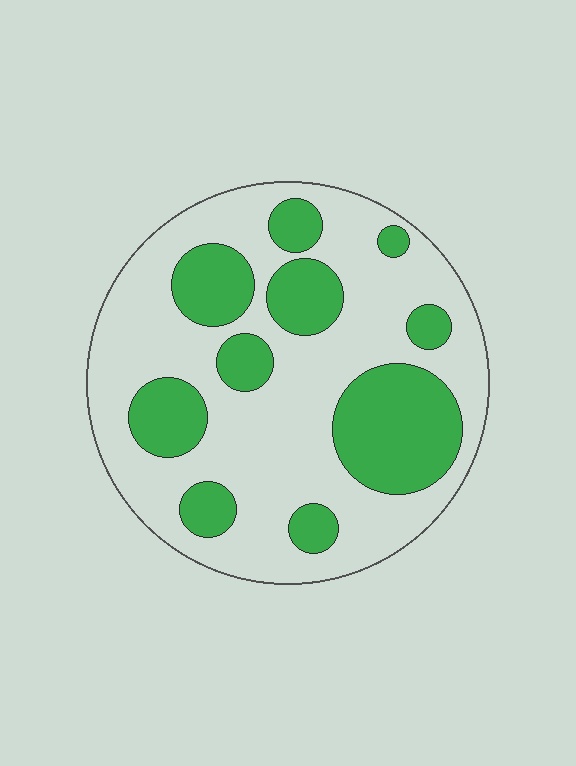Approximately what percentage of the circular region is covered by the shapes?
Approximately 30%.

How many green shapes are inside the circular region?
10.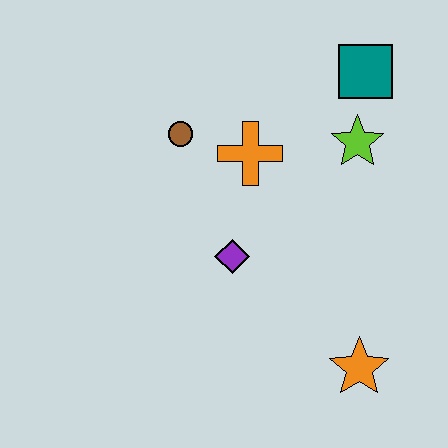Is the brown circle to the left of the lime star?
Yes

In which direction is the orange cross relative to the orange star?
The orange cross is above the orange star.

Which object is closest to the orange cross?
The brown circle is closest to the orange cross.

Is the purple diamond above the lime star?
No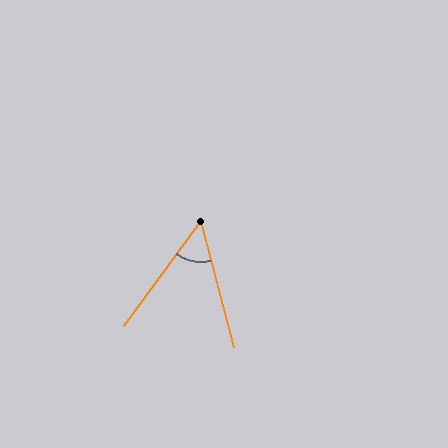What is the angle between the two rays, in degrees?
Approximately 51 degrees.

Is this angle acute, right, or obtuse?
It is acute.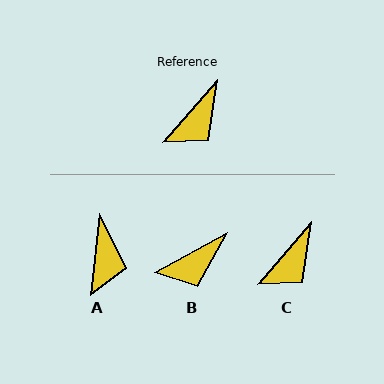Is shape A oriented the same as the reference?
No, it is off by about 34 degrees.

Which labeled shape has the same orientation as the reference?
C.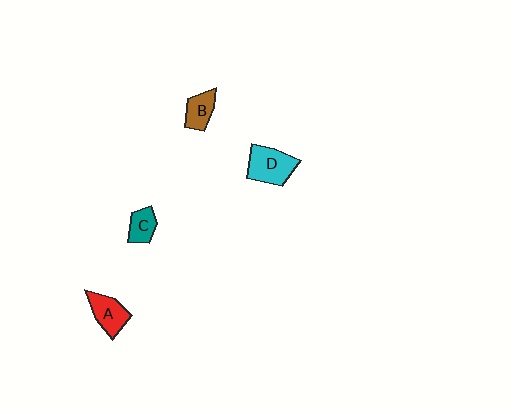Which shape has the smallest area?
Shape C (teal).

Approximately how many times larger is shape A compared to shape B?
Approximately 1.3 times.